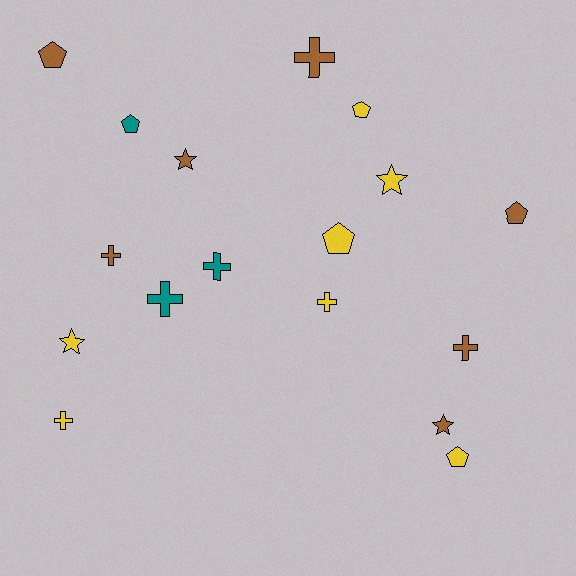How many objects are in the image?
There are 17 objects.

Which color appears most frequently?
Brown, with 7 objects.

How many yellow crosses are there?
There are 2 yellow crosses.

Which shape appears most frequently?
Cross, with 7 objects.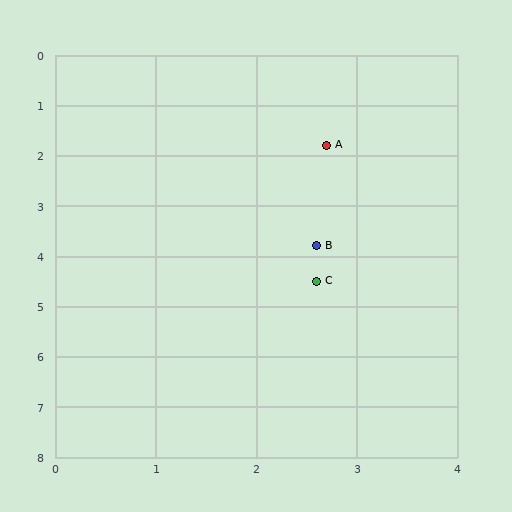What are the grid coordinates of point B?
Point B is at approximately (2.6, 3.8).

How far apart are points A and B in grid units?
Points A and B are about 2.0 grid units apart.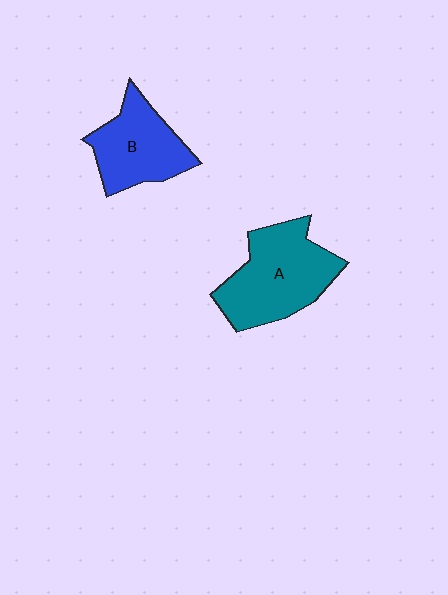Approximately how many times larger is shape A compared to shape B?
Approximately 1.3 times.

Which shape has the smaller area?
Shape B (blue).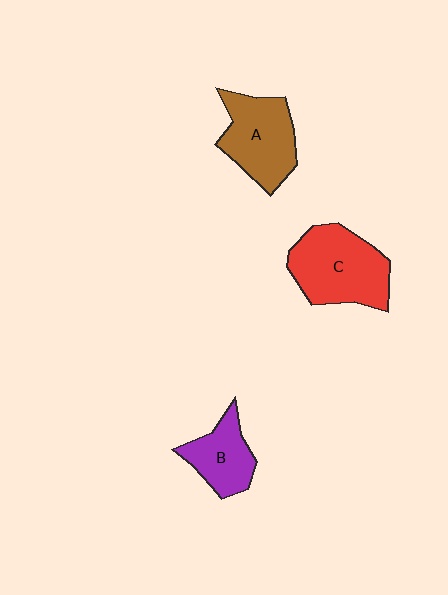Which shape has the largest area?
Shape C (red).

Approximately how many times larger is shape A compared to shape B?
Approximately 1.4 times.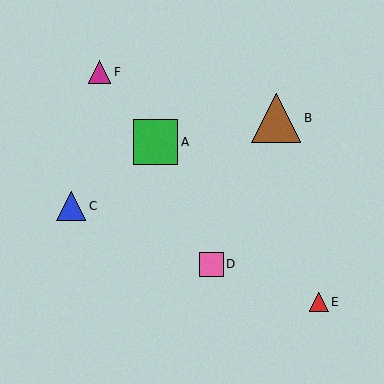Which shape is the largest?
The brown triangle (labeled B) is the largest.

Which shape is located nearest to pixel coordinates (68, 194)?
The blue triangle (labeled C) at (71, 206) is nearest to that location.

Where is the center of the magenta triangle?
The center of the magenta triangle is at (99, 72).